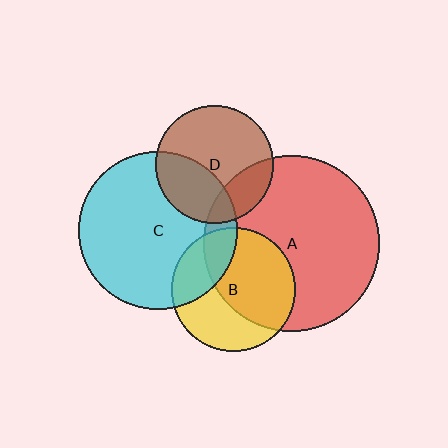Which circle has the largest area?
Circle A (red).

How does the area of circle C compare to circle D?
Approximately 1.8 times.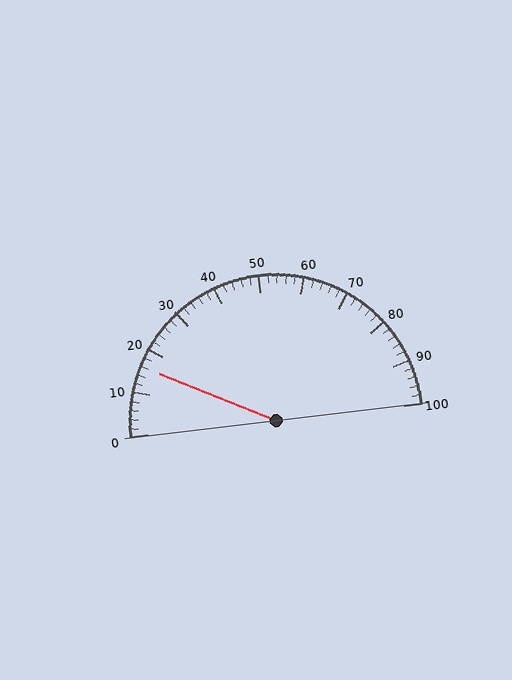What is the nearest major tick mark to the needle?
The nearest major tick mark is 20.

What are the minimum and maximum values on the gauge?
The gauge ranges from 0 to 100.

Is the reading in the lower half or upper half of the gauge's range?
The reading is in the lower half of the range (0 to 100).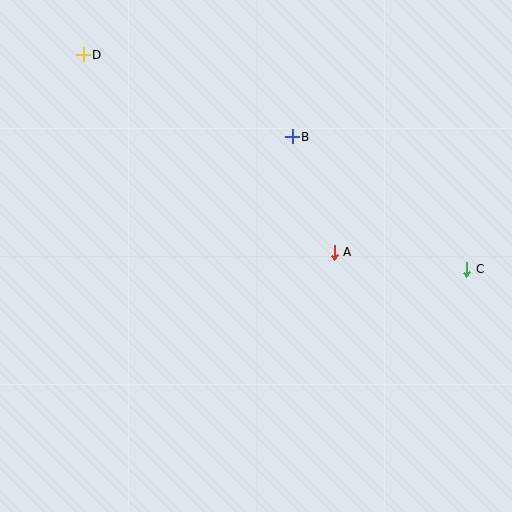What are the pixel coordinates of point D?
Point D is at (83, 55).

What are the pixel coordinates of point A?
Point A is at (334, 252).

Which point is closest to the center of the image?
Point A at (334, 252) is closest to the center.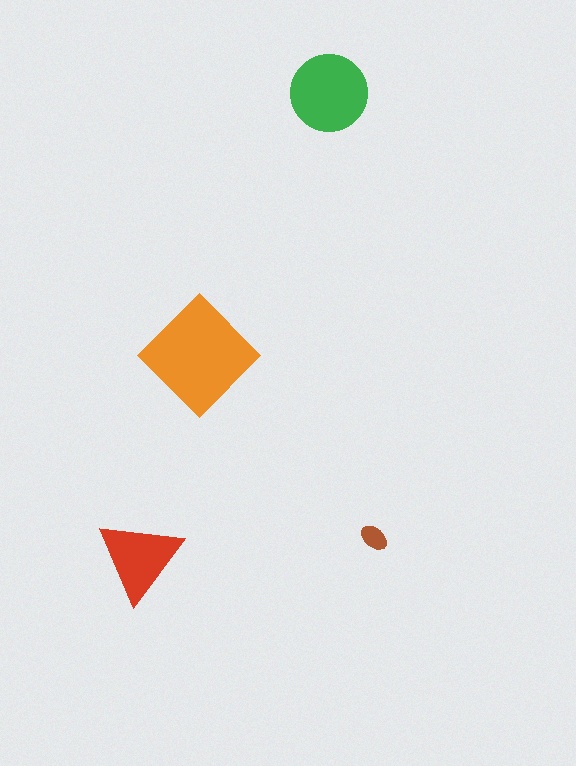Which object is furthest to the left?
The red triangle is leftmost.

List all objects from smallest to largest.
The brown ellipse, the red triangle, the green circle, the orange diamond.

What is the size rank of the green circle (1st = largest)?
2nd.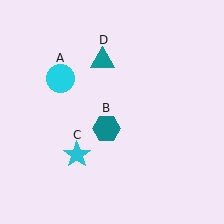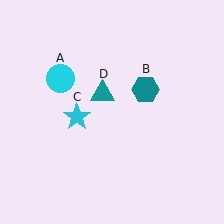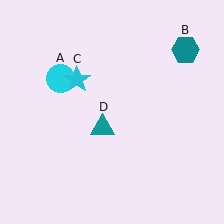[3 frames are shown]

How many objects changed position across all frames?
3 objects changed position: teal hexagon (object B), cyan star (object C), teal triangle (object D).